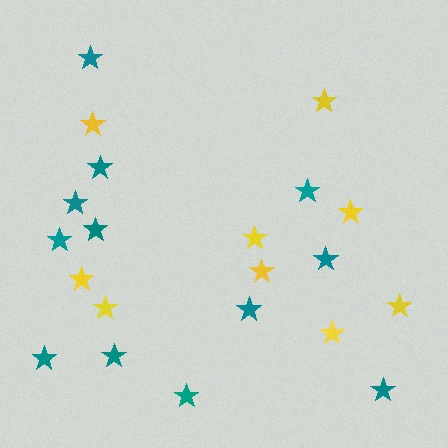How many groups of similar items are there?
There are 2 groups: one group of teal stars (12) and one group of yellow stars (9).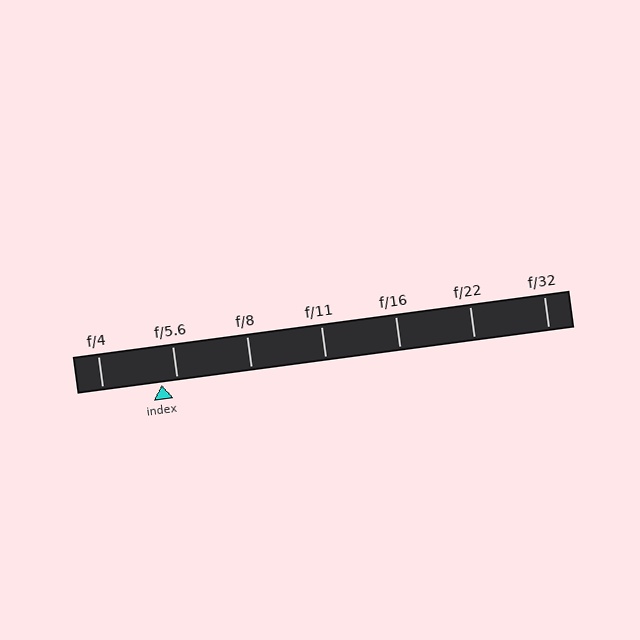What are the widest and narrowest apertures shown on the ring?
The widest aperture shown is f/4 and the narrowest is f/32.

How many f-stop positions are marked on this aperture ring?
There are 7 f-stop positions marked.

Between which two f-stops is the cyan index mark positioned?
The index mark is between f/4 and f/5.6.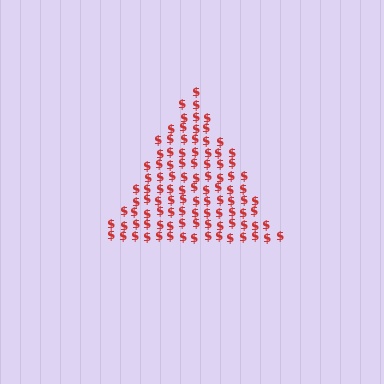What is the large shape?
The large shape is a triangle.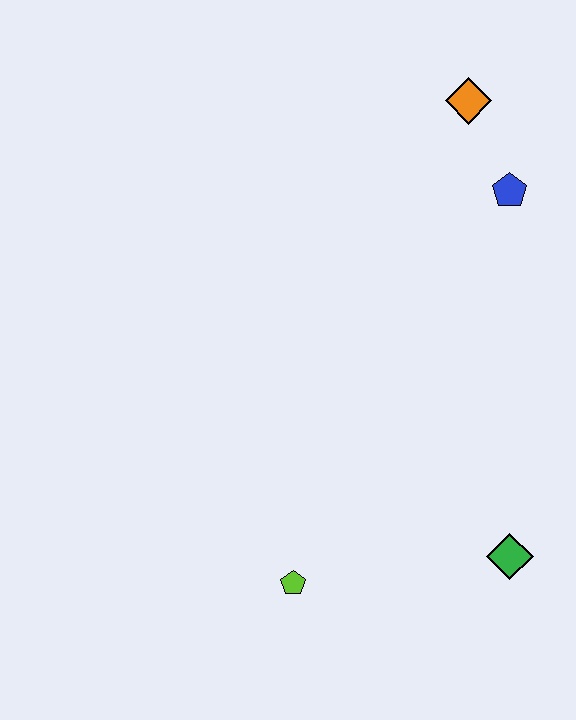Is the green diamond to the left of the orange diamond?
No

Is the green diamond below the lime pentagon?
No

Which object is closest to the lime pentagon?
The green diamond is closest to the lime pentagon.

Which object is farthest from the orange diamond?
The lime pentagon is farthest from the orange diamond.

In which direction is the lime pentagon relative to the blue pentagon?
The lime pentagon is below the blue pentagon.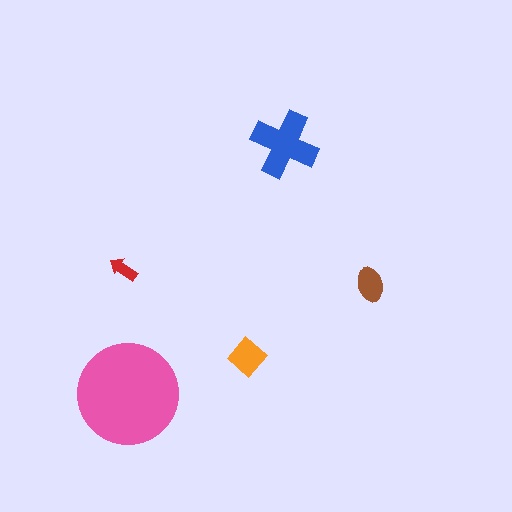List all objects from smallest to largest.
The red arrow, the brown ellipse, the orange diamond, the blue cross, the pink circle.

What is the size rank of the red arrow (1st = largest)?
5th.